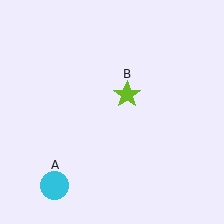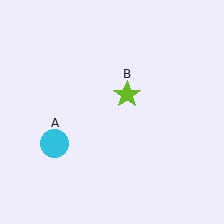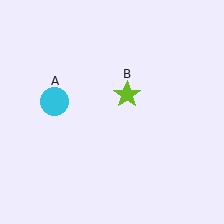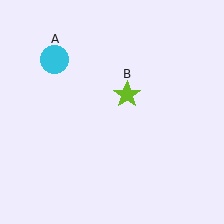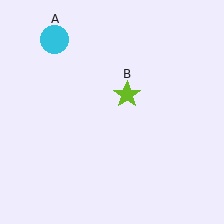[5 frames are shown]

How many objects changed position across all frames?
1 object changed position: cyan circle (object A).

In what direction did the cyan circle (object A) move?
The cyan circle (object A) moved up.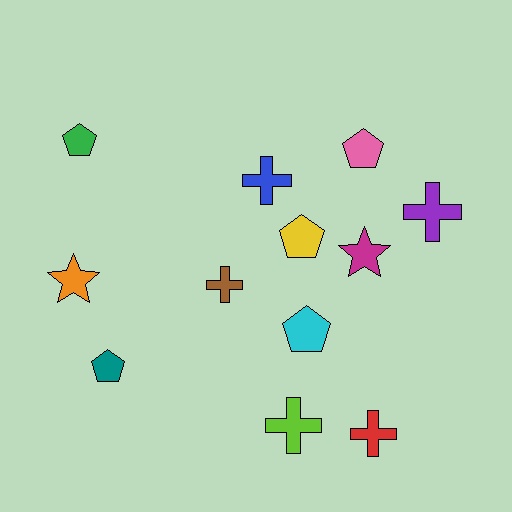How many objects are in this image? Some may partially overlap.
There are 12 objects.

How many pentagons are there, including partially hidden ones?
There are 5 pentagons.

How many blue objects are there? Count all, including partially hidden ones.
There is 1 blue object.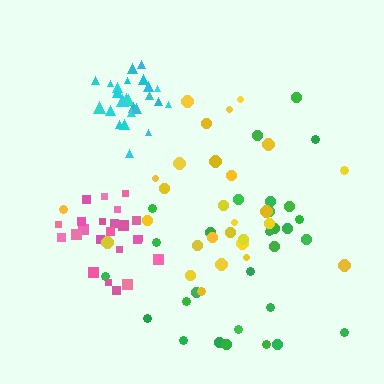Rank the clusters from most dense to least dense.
cyan, pink, yellow, green.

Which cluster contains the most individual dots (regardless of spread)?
Green (30).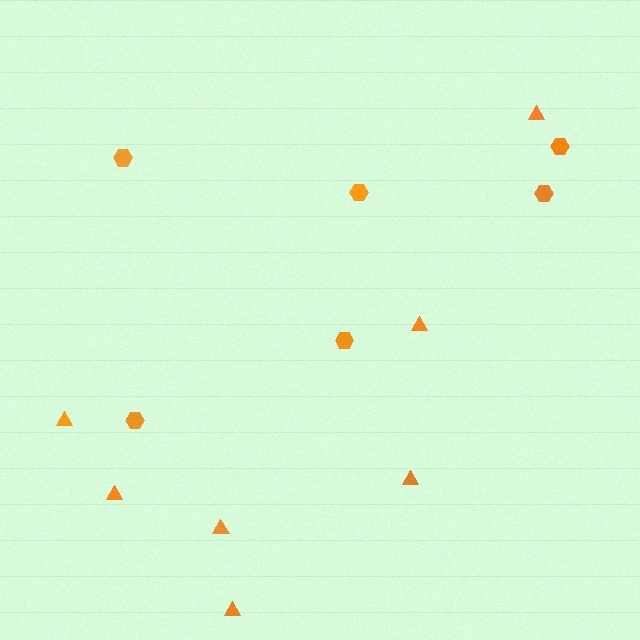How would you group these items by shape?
There are 2 groups: one group of hexagons (6) and one group of triangles (7).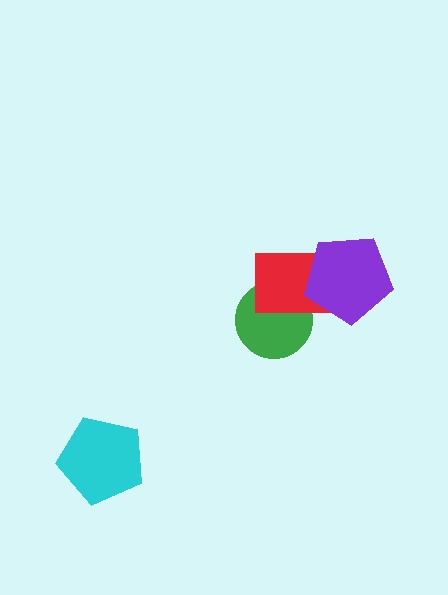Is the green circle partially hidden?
Yes, it is partially covered by another shape.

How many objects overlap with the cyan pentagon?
0 objects overlap with the cyan pentagon.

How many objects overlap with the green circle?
1 object overlaps with the green circle.